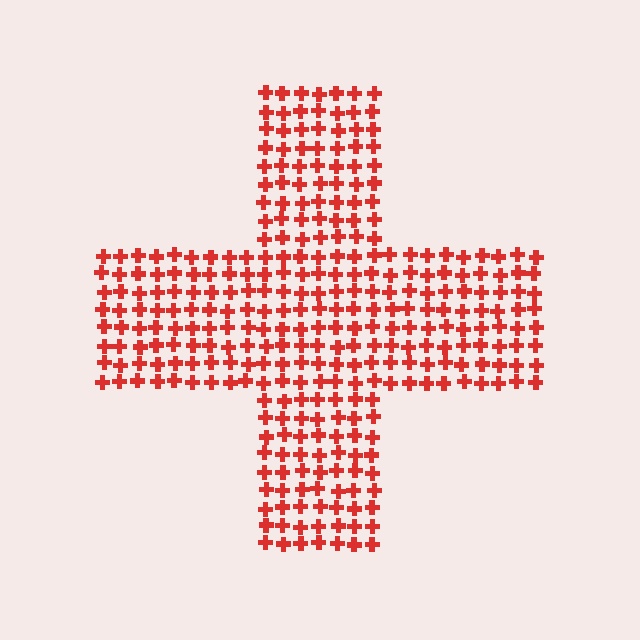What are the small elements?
The small elements are crosses.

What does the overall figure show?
The overall figure shows a cross.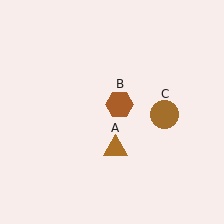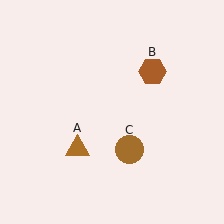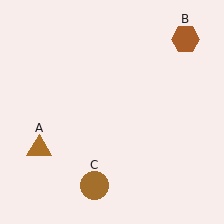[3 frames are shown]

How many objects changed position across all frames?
3 objects changed position: brown triangle (object A), brown hexagon (object B), brown circle (object C).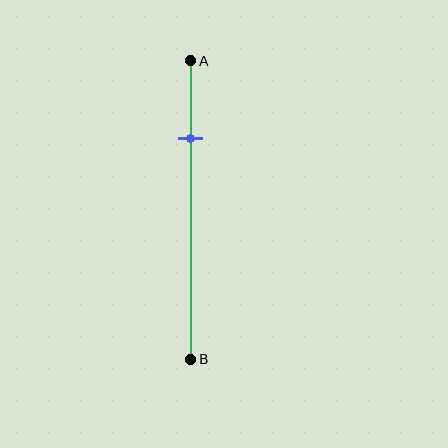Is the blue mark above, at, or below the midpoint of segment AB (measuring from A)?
The blue mark is above the midpoint of segment AB.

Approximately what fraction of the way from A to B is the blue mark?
The blue mark is approximately 25% of the way from A to B.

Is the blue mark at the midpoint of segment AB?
No, the mark is at about 25% from A, not at the 50% midpoint.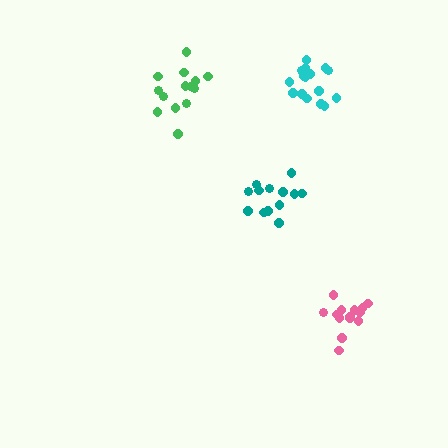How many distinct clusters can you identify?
There are 4 distinct clusters.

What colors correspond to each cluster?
The clusters are colored: teal, pink, green, cyan.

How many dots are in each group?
Group 1: 13 dots, Group 2: 14 dots, Group 3: 14 dots, Group 4: 16 dots (57 total).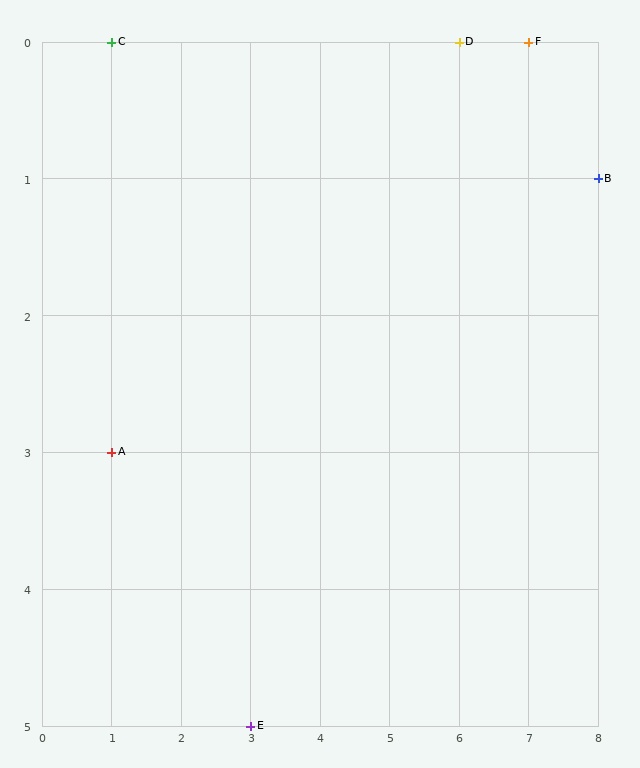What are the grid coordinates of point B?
Point B is at grid coordinates (8, 1).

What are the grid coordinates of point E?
Point E is at grid coordinates (3, 5).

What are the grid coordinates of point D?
Point D is at grid coordinates (6, 0).